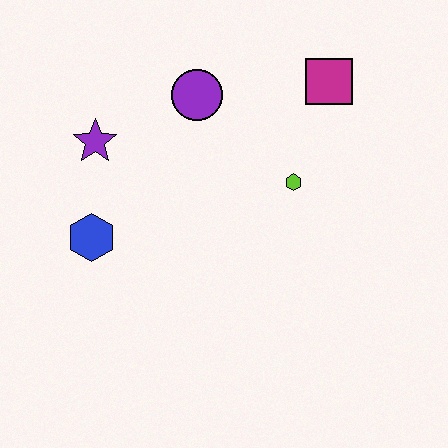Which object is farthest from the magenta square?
The blue hexagon is farthest from the magenta square.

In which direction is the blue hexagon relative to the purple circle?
The blue hexagon is below the purple circle.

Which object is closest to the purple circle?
The purple star is closest to the purple circle.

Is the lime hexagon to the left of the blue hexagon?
No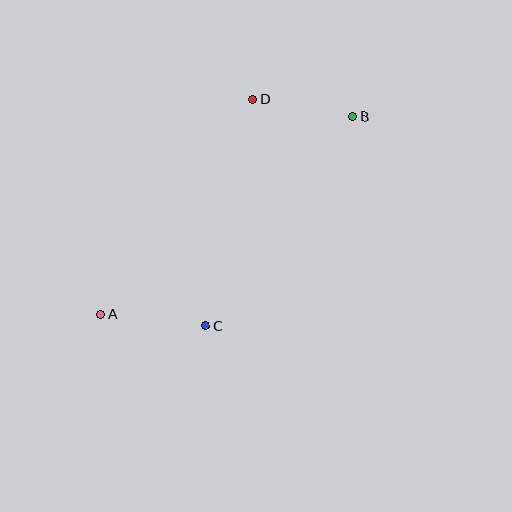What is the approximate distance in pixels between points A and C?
The distance between A and C is approximately 106 pixels.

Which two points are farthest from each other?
Points A and B are farthest from each other.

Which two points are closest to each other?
Points B and D are closest to each other.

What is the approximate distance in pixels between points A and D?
The distance between A and D is approximately 264 pixels.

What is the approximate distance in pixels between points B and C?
The distance between B and C is approximately 256 pixels.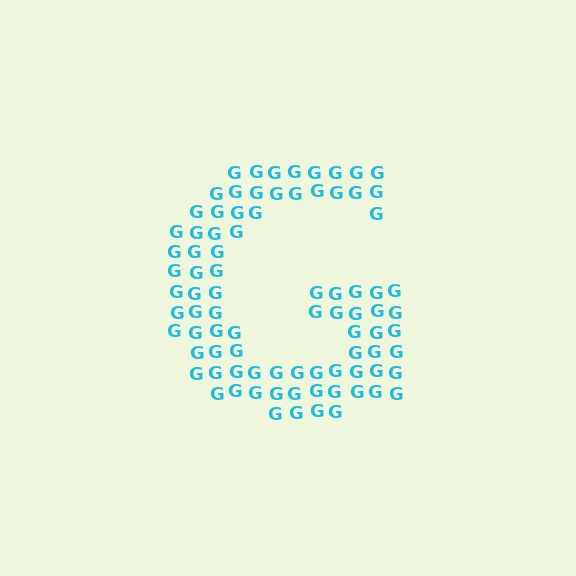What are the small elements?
The small elements are letter G's.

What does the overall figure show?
The overall figure shows the letter G.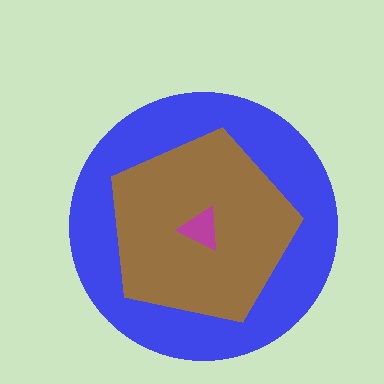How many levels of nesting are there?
3.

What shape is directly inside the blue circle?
The brown pentagon.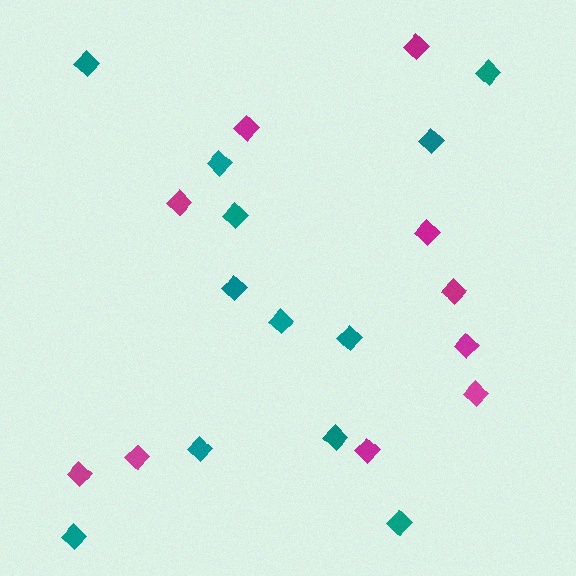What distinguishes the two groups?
There are 2 groups: one group of teal diamonds (12) and one group of magenta diamonds (10).